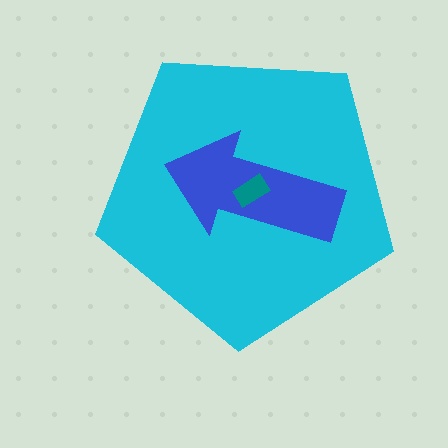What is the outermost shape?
The cyan pentagon.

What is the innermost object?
The teal rectangle.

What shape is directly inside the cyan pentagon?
The blue arrow.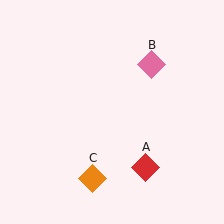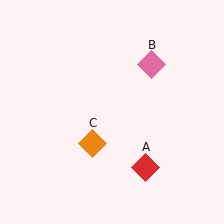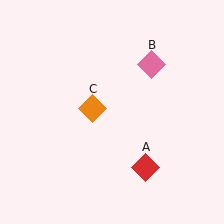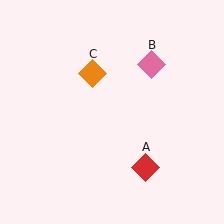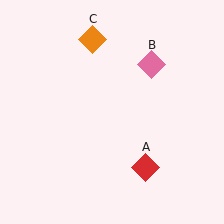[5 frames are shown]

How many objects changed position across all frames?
1 object changed position: orange diamond (object C).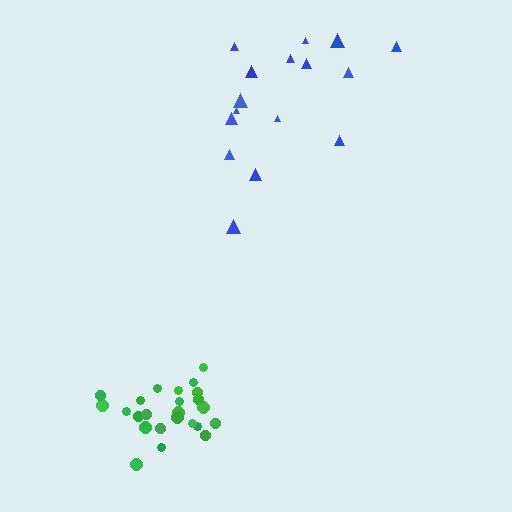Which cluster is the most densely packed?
Green.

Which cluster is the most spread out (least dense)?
Blue.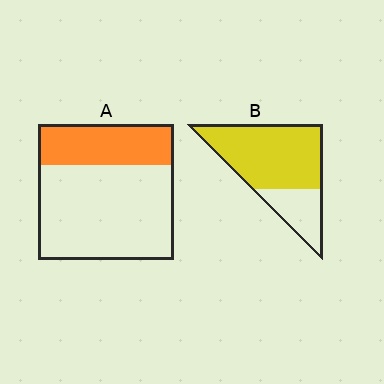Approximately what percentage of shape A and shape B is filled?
A is approximately 30% and B is approximately 75%.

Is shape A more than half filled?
No.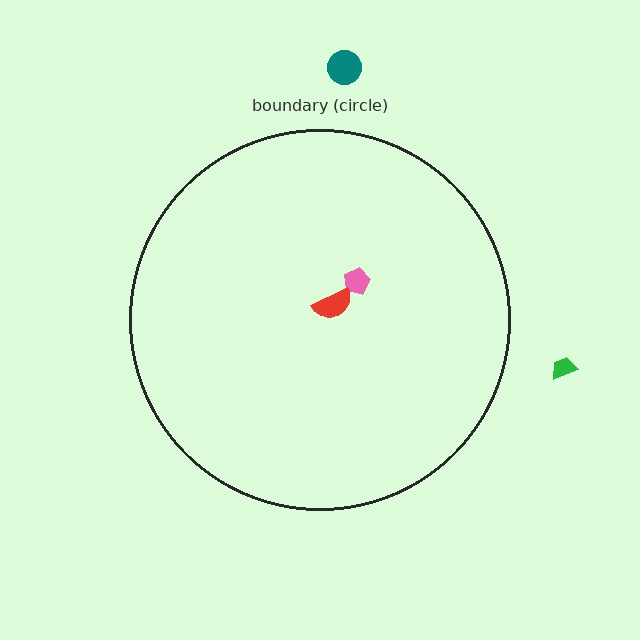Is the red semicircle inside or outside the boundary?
Inside.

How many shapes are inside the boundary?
2 inside, 2 outside.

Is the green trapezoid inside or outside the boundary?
Outside.